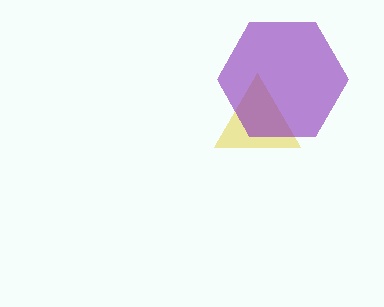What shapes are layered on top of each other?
The layered shapes are: a yellow triangle, a purple hexagon.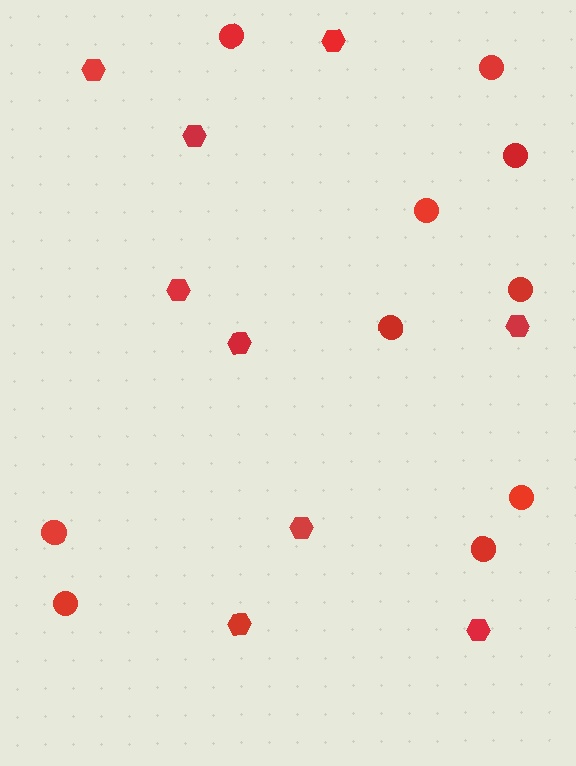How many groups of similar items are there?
There are 2 groups: one group of circles (10) and one group of hexagons (9).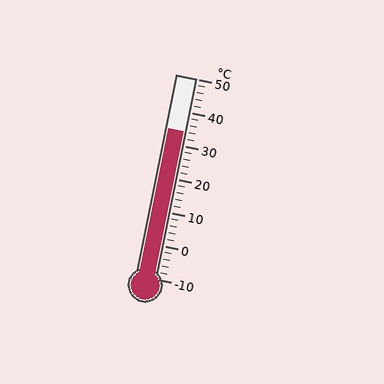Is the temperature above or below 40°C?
The temperature is below 40°C.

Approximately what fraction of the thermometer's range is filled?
The thermometer is filled to approximately 75% of its range.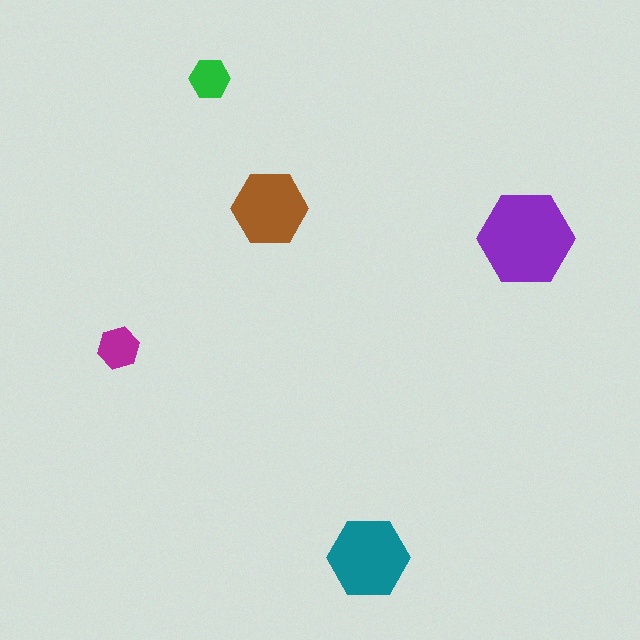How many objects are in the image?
There are 5 objects in the image.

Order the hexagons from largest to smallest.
the purple one, the teal one, the brown one, the magenta one, the green one.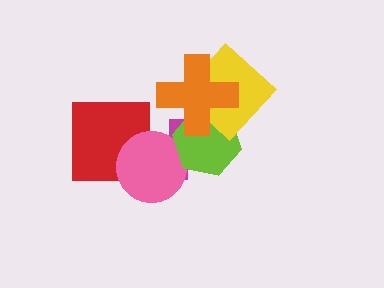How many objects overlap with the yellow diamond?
2 objects overlap with the yellow diamond.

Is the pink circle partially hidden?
Yes, it is partially covered by another shape.